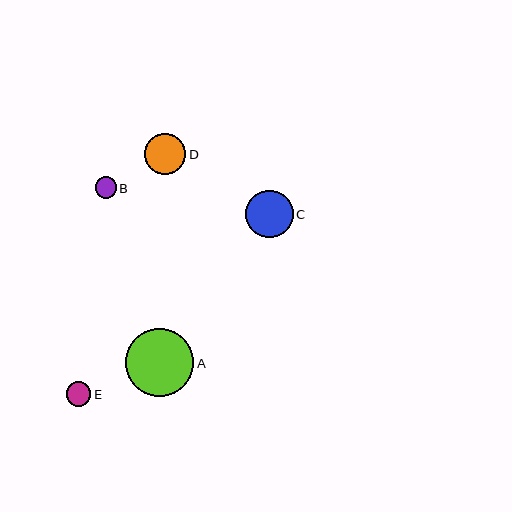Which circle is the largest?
Circle A is the largest with a size of approximately 68 pixels.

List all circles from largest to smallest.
From largest to smallest: A, C, D, E, B.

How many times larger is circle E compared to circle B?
Circle E is approximately 1.1 times the size of circle B.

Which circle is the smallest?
Circle B is the smallest with a size of approximately 21 pixels.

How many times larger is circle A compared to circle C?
Circle A is approximately 1.4 times the size of circle C.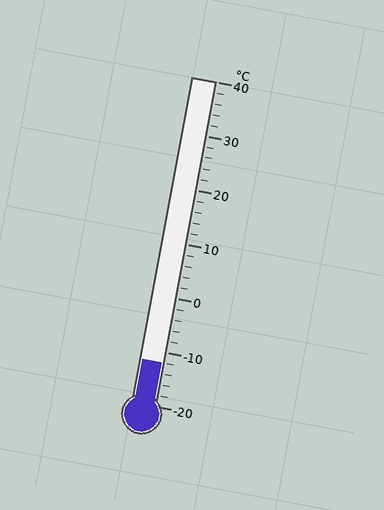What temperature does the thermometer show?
The thermometer shows approximately -12°C.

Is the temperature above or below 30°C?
The temperature is below 30°C.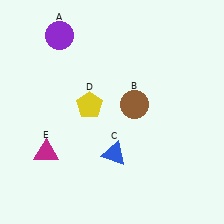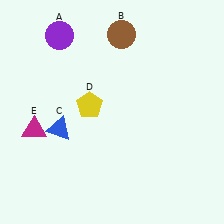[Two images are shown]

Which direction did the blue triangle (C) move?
The blue triangle (C) moved left.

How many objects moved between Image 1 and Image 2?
3 objects moved between the two images.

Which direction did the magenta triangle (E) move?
The magenta triangle (E) moved up.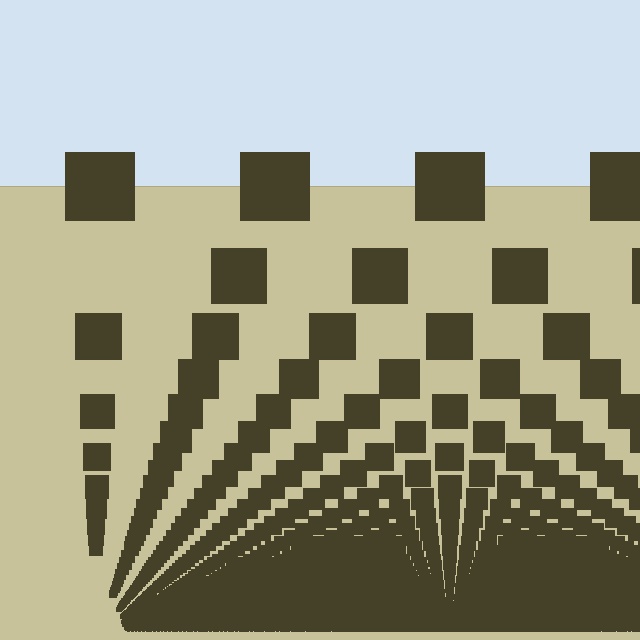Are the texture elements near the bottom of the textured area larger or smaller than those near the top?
Smaller. The gradient is inverted — elements near the bottom are smaller and denser.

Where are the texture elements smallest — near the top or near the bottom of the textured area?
Near the bottom.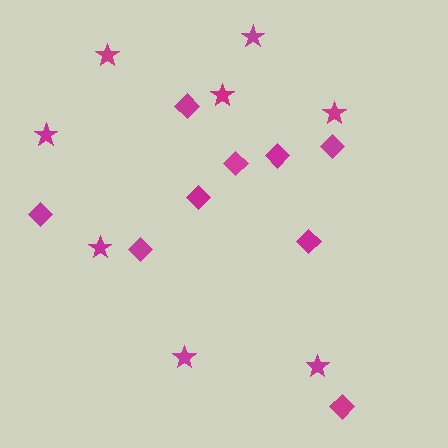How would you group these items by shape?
There are 2 groups: one group of stars (8) and one group of diamonds (9).